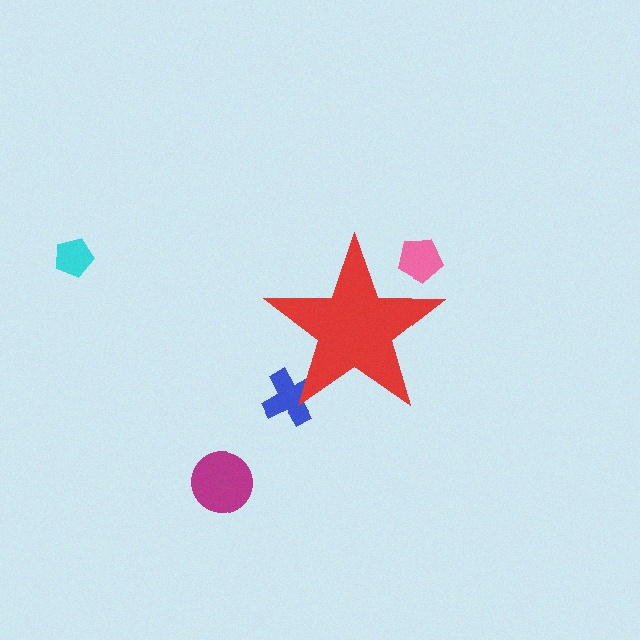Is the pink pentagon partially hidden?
Yes, the pink pentagon is partially hidden behind the red star.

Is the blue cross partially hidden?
Yes, the blue cross is partially hidden behind the red star.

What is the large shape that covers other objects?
A red star.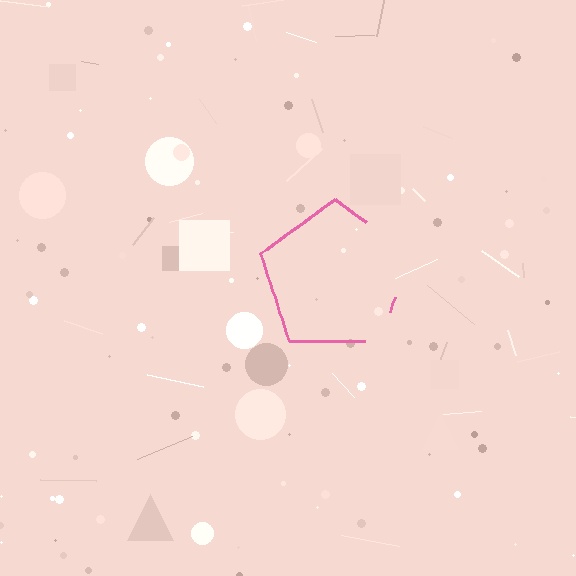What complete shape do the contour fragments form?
The contour fragments form a pentagon.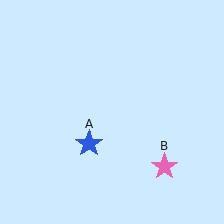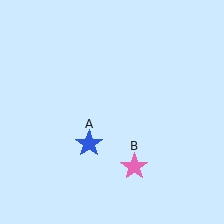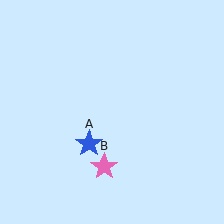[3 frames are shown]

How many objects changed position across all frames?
1 object changed position: pink star (object B).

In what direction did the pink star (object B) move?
The pink star (object B) moved left.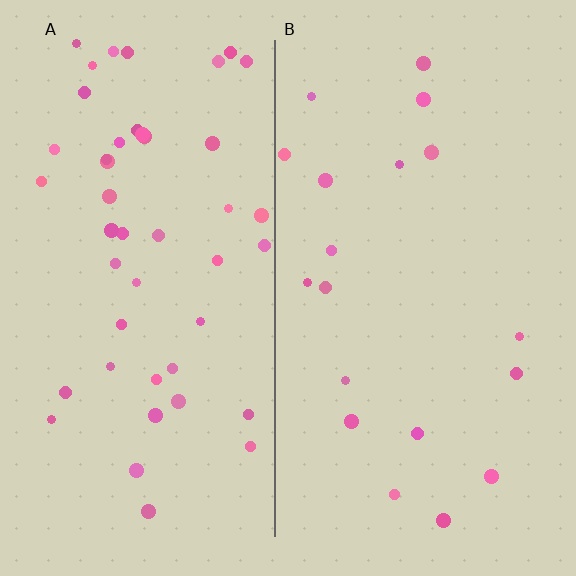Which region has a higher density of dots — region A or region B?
A (the left).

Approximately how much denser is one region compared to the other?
Approximately 2.5× — region A over region B.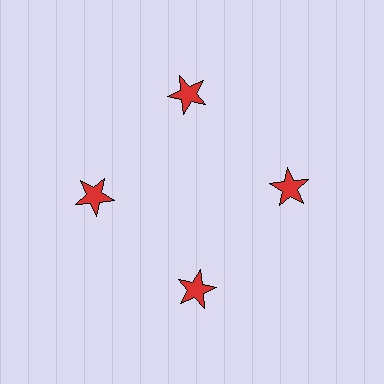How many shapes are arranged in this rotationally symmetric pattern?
There are 4 shapes, arranged in 4 groups of 1.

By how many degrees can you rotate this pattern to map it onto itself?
The pattern maps onto itself every 90 degrees of rotation.